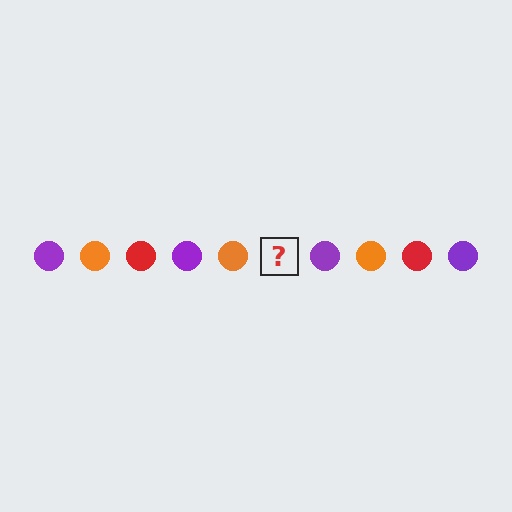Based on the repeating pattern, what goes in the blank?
The blank should be a red circle.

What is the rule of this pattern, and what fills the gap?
The rule is that the pattern cycles through purple, orange, red circles. The gap should be filled with a red circle.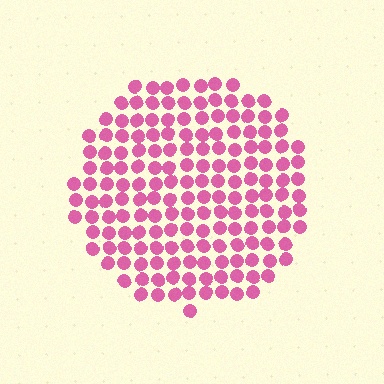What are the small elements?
The small elements are circles.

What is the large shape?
The large shape is a circle.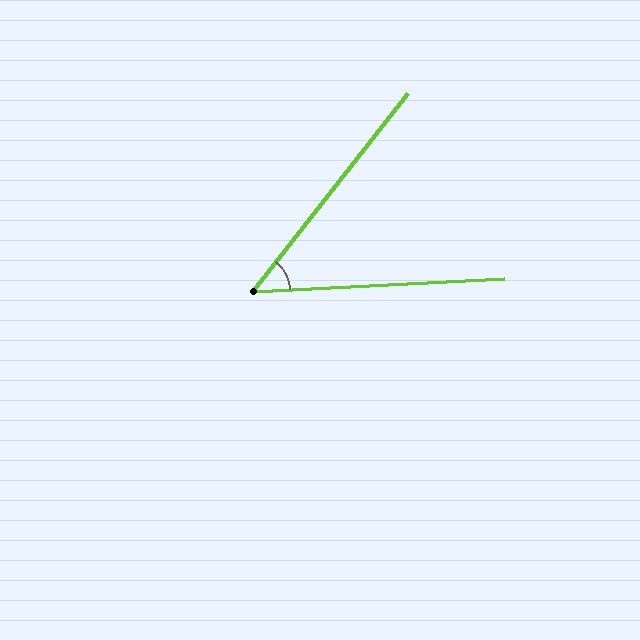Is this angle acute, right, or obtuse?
It is acute.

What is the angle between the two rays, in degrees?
Approximately 49 degrees.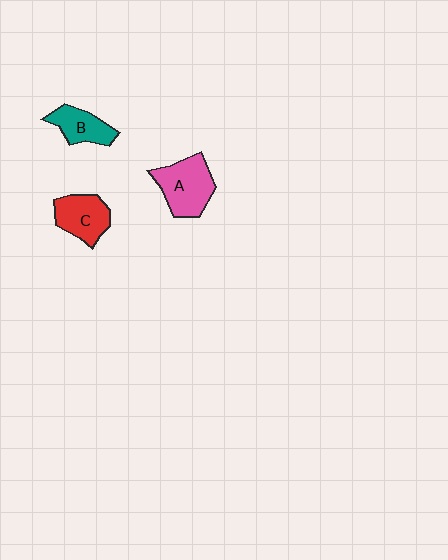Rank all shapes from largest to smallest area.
From largest to smallest: A (pink), C (red), B (teal).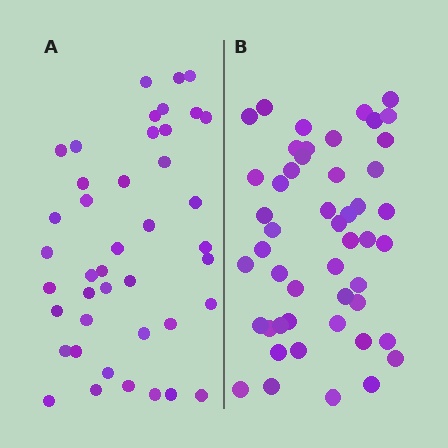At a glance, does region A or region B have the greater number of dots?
Region B (the right region) has more dots.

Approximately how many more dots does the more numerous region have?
Region B has roughly 8 or so more dots than region A.